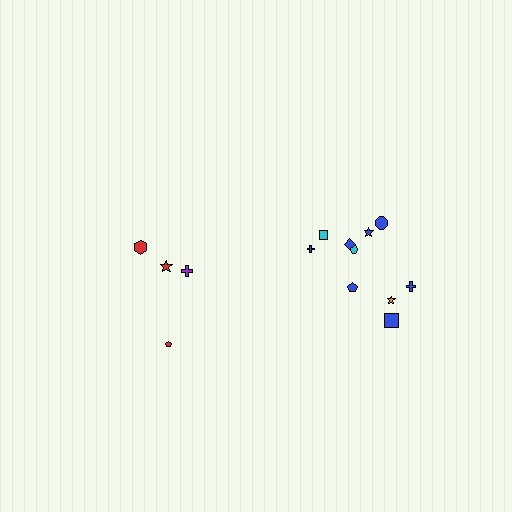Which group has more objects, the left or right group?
The right group.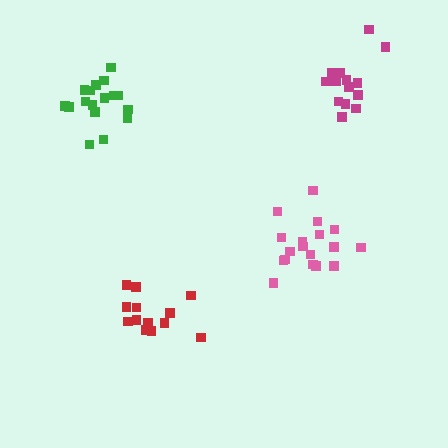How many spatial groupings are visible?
There are 4 spatial groupings.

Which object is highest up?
The magenta cluster is topmost.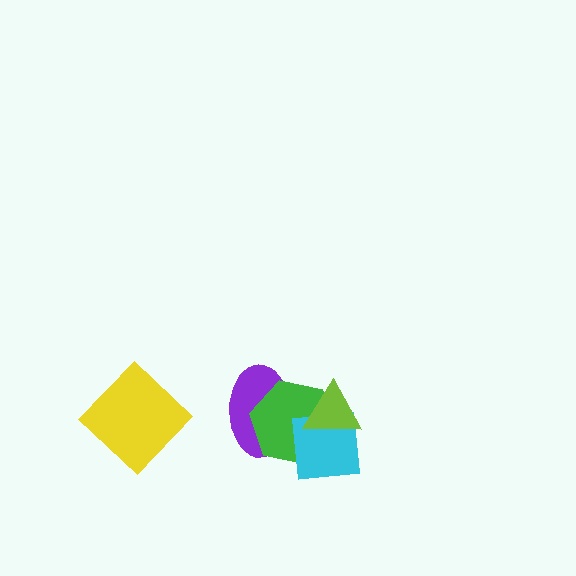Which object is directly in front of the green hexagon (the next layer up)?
The cyan square is directly in front of the green hexagon.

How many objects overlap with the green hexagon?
3 objects overlap with the green hexagon.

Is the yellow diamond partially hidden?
No, no other shape covers it.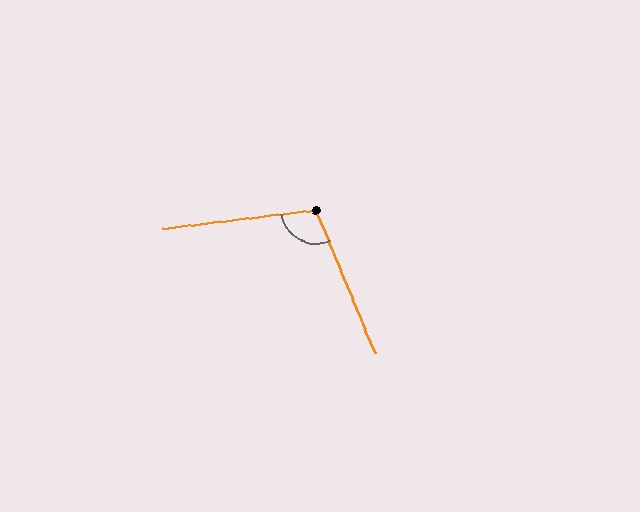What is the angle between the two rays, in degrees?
Approximately 105 degrees.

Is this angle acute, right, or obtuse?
It is obtuse.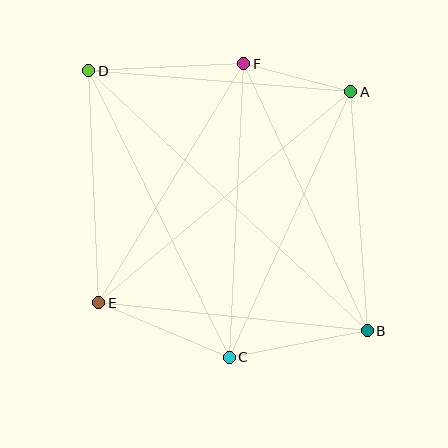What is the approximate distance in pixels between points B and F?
The distance between B and F is approximately 295 pixels.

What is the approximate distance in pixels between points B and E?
The distance between B and E is approximately 270 pixels.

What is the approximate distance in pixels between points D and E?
The distance between D and E is approximately 232 pixels.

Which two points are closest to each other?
Points A and F are closest to each other.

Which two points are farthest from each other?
Points B and D are farthest from each other.